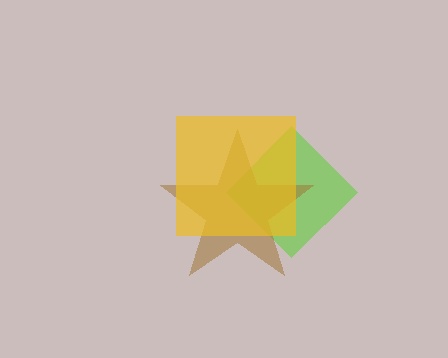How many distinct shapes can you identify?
There are 3 distinct shapes: a lime diamond, a brown star, a yellow square.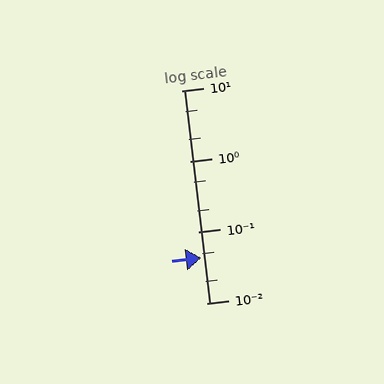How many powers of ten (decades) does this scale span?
The scale spans 3 decades, from 0.01 to 10.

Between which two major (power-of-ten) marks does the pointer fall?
The pointer is between 0.01 and 0.1.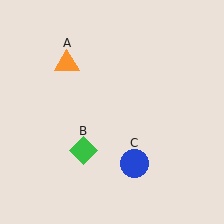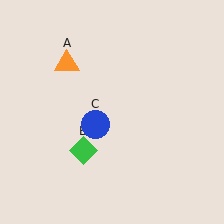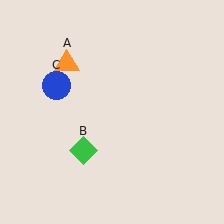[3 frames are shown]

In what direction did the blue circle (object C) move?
The blue circle (object C) moved up and to the left.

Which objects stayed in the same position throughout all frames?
Orange triangle (object A) and green diamond (object B) remained stationary.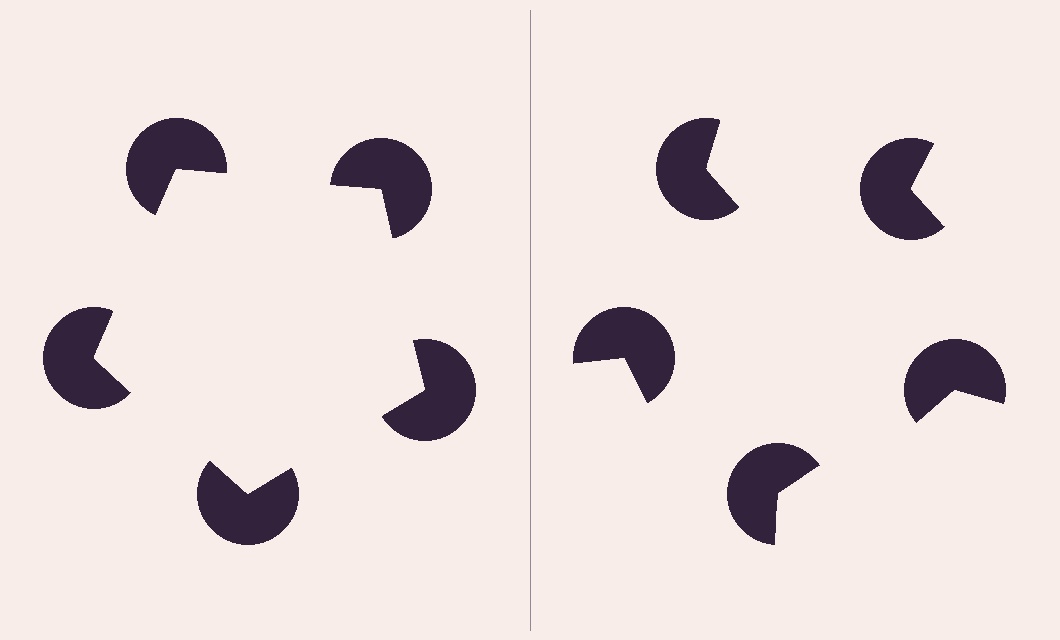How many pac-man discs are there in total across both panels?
10 — 5 on each side.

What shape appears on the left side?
An illusory pentagon.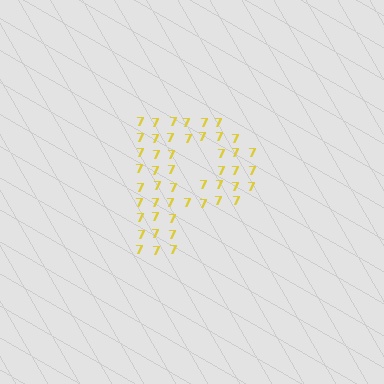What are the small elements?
The small elements are digit 7's.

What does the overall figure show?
The overall figure shows the letter P.